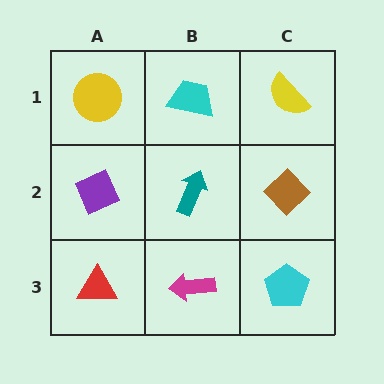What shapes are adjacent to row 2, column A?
A yellow circle (row 1, column A), a red triangle (row 3, column A), a teal arrow (row 2, column B).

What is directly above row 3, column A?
A purple diamond.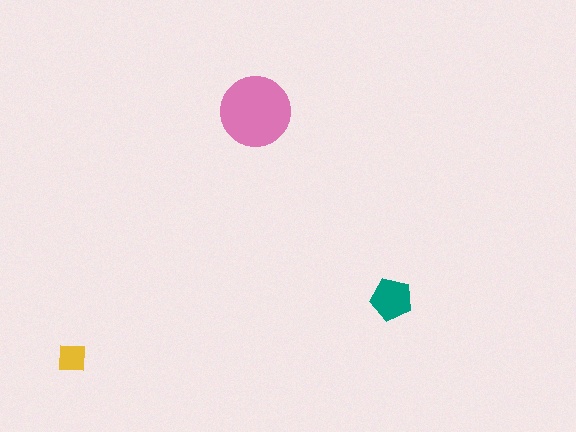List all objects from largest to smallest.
The pink circle, the teal pentagon, the yellow square.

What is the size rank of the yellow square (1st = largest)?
3rd.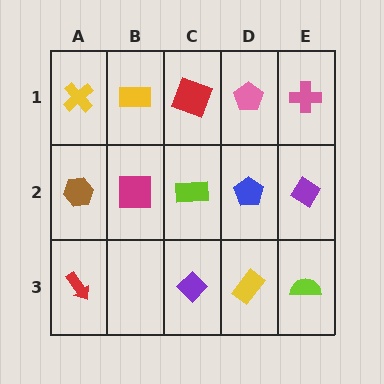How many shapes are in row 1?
5 shapes.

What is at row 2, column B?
A magenta square.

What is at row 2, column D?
A blue pentagon.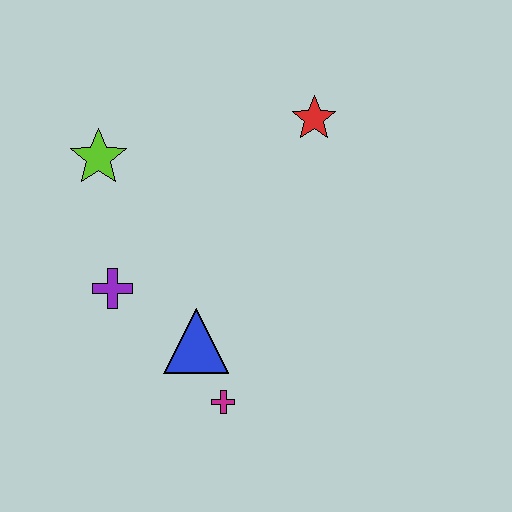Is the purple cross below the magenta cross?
No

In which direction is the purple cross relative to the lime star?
The purple cross is below the lime star.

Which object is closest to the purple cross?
The blue triangle is closest to the purple cross.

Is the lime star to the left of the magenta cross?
Yes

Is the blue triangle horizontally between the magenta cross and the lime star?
Yes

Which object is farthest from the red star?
The magenta cross is farthest from the red star.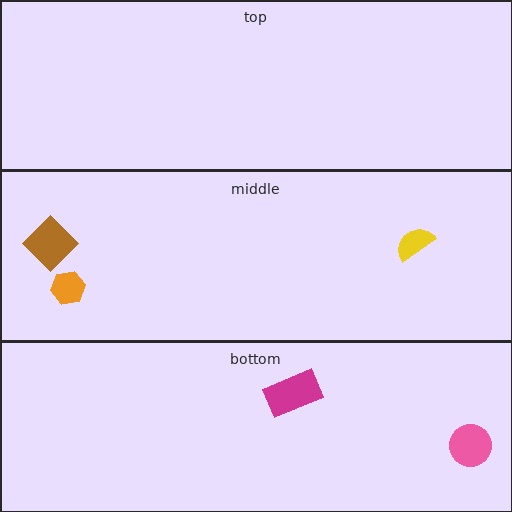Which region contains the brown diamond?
The middle region.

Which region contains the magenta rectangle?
The bottom region.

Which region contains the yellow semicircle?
The middle region.